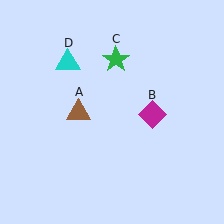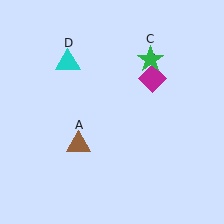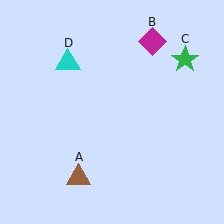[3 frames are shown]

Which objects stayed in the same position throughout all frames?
Cyan triangle (object D) remained stationary.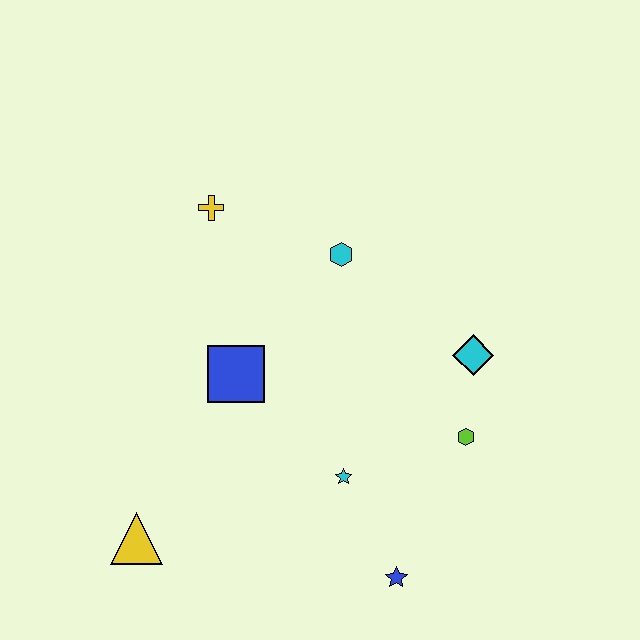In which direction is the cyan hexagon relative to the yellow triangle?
The cyan hexagon is above the yellow triangle.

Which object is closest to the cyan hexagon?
The yellow cross is closest to the cyan hexagon.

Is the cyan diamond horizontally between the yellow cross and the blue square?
No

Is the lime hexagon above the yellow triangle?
Yes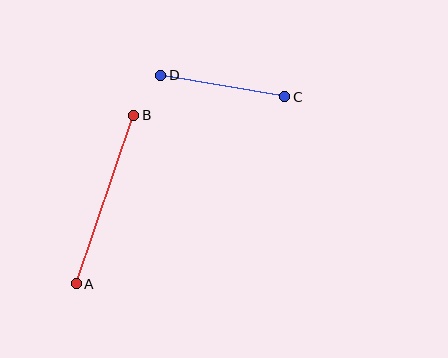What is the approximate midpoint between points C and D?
The midpoint is at approximately (223, 86) pixels.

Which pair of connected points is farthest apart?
Points A and B are farthest apart.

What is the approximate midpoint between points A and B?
The midpoint is at approximately (105, 200) pixels.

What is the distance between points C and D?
The distance is approximately 126 pixels.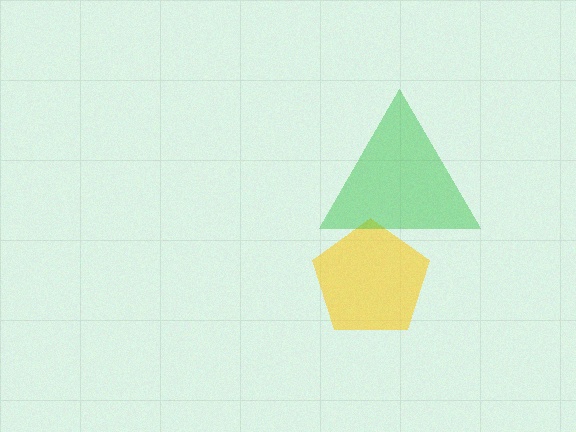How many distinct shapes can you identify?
There are 2 distinct shapes: a yellow pentagon, a green triangle.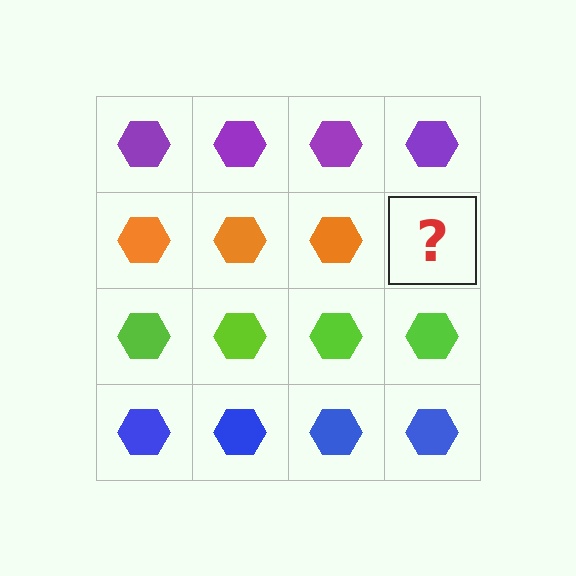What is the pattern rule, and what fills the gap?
The rule is that each row has a consistent color. The gap should be filled with an orange hexagon.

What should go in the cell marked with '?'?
The missing cell should contain an orange hexagon.